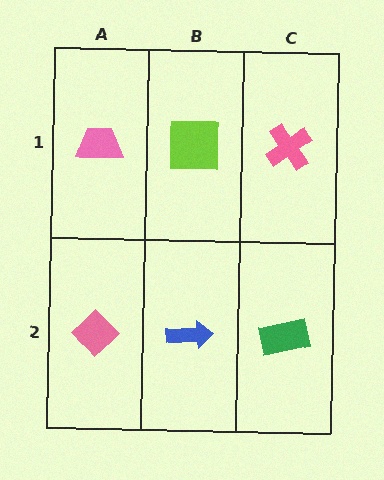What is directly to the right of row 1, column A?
A lime square.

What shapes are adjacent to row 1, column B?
A blue arrow (row 2, column B), a pink trapezoid (row 1, column A), a pink cross (row 1, column C).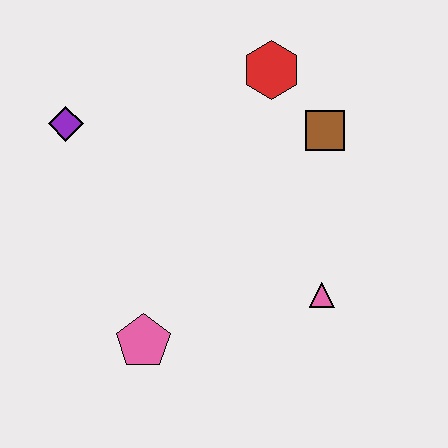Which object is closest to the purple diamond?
The red hexagon is closest to the purple diamond.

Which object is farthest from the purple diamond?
The pink triangle is farthest from the purple diamond.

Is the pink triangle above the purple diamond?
No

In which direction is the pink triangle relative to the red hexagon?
The pink triangle is below the red hexagon.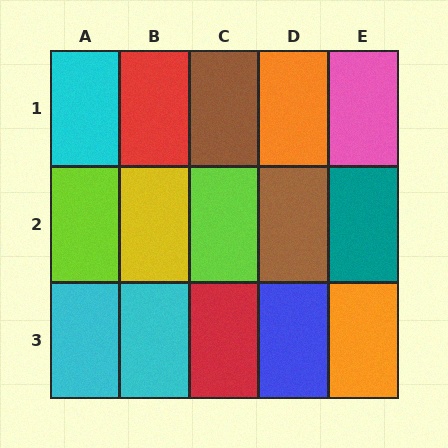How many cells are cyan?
3 cells are cyan.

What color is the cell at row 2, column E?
Teal.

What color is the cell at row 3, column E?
Orange.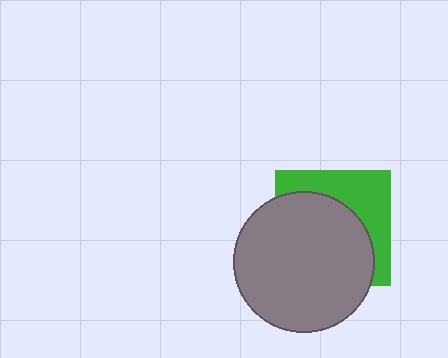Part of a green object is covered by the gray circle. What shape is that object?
It is a square.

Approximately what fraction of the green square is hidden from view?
Roughly 61% of the green square is hidden behind the gray circle.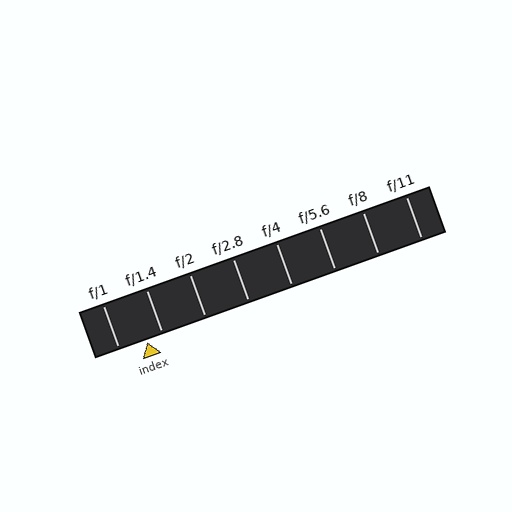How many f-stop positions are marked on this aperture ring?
There are 8 f-stop positions marked.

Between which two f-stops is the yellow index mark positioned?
The index mark is between f/1 and f/1.4.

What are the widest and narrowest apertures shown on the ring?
The widest aperture shown is f/1 and the narrowest is f/11.